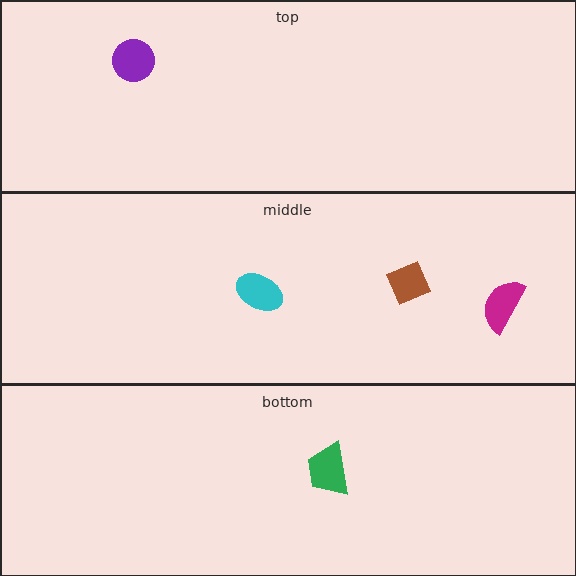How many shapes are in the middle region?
3.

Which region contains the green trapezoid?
The bottom region.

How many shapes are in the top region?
1.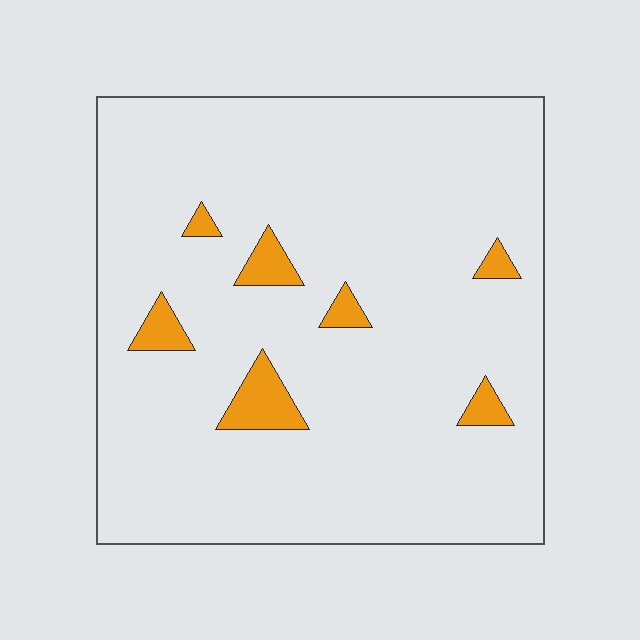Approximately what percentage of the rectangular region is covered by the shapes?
Approximately 5%.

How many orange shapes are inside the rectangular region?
7.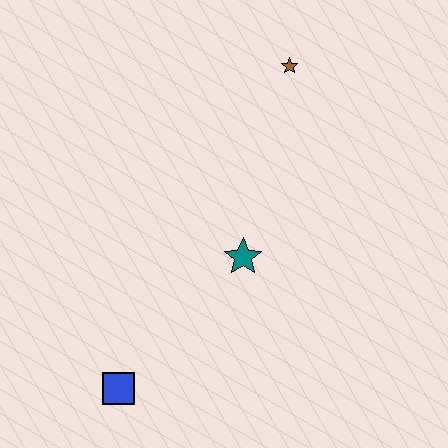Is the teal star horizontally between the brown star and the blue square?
Yes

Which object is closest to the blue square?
The teal star is closest to the blue square.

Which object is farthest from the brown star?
The blue square is farthest from the brown star.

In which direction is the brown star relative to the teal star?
The brown star is above the teal star.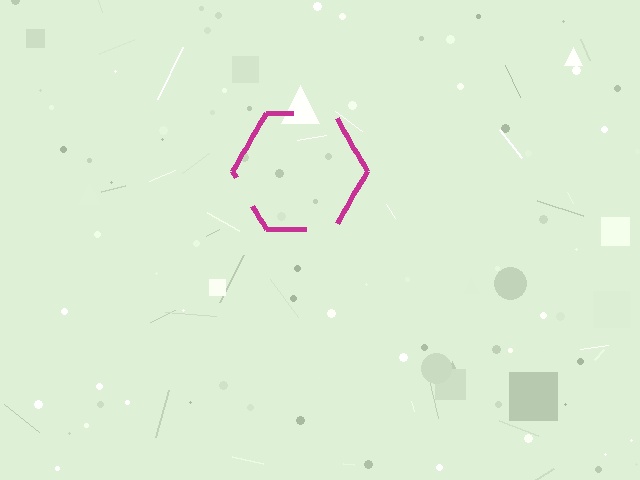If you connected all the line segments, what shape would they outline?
They would outline a hexagon.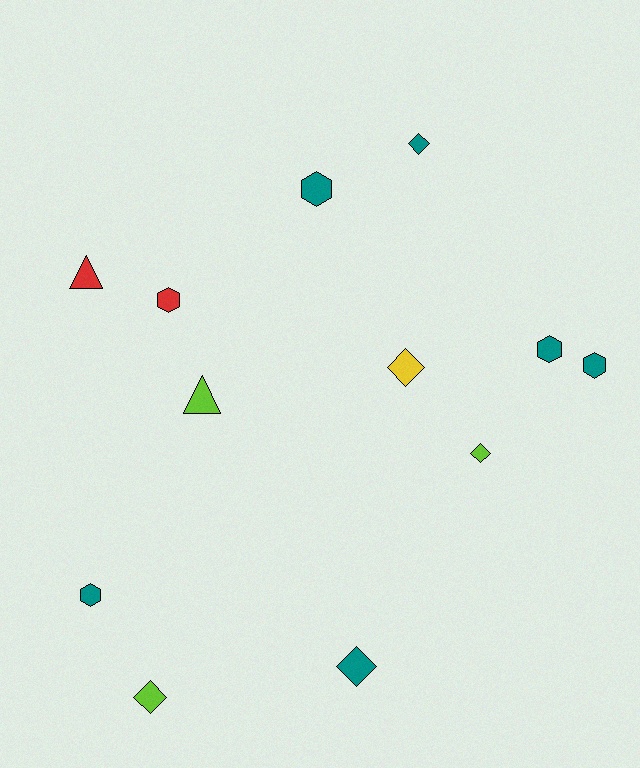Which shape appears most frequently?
Diamond, with 5 objects.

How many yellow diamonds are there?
There is 1 yellow diamond.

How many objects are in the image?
There are 12 objects.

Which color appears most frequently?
Teal, with 6 objects.